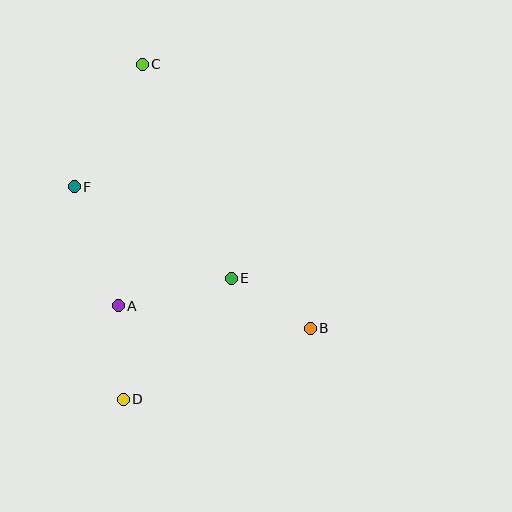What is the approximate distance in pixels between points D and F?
The distance between D and F is approximately 218 pixels.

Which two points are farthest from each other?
Points C and D are farthest from each other.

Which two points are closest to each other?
Points B and E are closest to each other.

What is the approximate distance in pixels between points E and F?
The distance between E and F is approximately 182 pixels.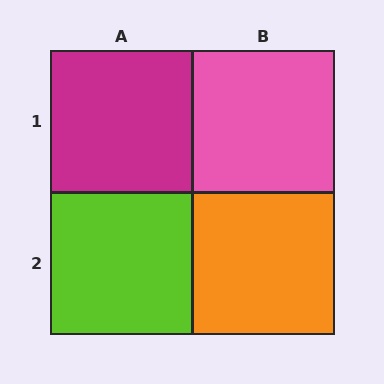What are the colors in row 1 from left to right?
Magenta, pink.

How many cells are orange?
1 cell is orange.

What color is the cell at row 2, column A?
Lime.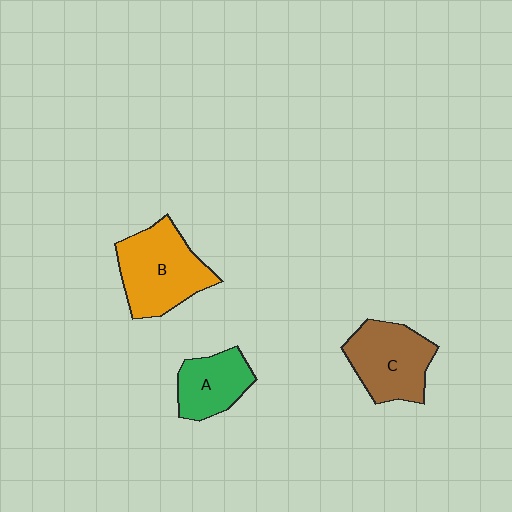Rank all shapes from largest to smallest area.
From largest to smallest: B (orange), C (brown), A (green).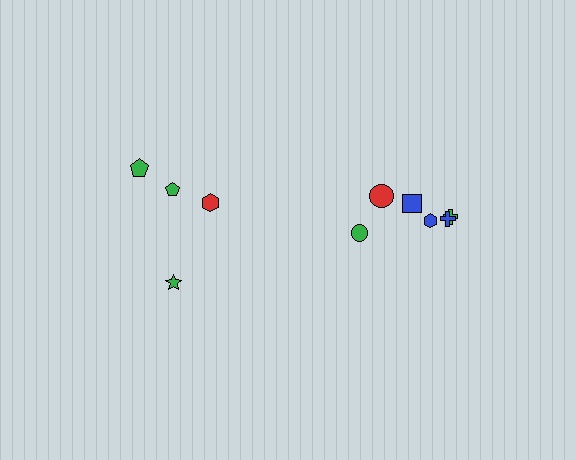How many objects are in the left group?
There are 4 objects.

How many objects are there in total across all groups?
There are 10 objects.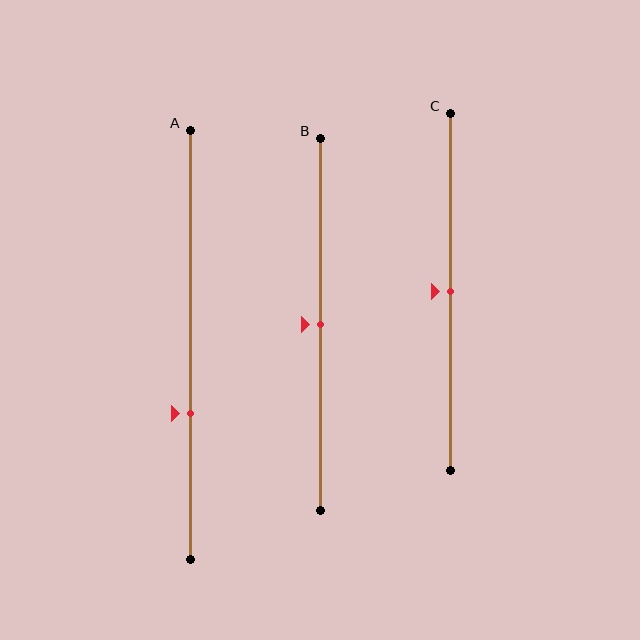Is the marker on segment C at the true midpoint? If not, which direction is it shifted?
Yes, the marker on segment C is at the true midpoint.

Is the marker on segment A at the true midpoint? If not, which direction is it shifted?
No, the marker on segment A is shifted downward by about 16% of the segment length.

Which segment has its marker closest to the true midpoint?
Segment B has its marker closest to the true midpoint.